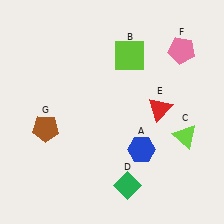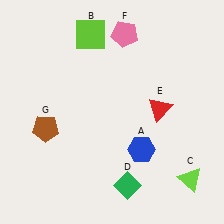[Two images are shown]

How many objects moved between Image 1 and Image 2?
3 objects moved between the two images.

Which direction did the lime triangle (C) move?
The lime triangle (C) moved down.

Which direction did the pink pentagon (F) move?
The pink pentagon (F) moved left.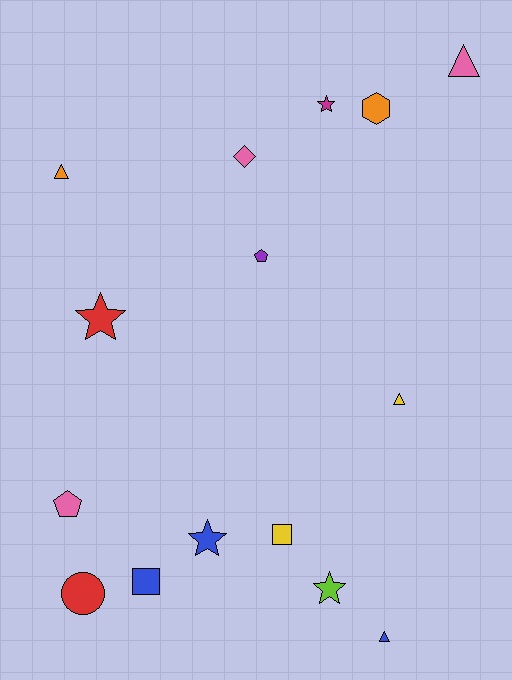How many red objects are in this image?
There are 2 red objects.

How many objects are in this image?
There are 15 objects.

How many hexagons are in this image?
There is 1 hexagon.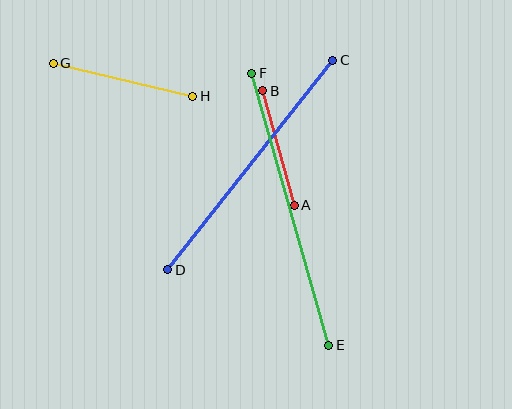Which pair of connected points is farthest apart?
Points E and F are farthest apart.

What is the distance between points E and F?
The distance is approximately 283 pixels.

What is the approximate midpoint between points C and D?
The midpoint is at approximately (250, 165) pixels.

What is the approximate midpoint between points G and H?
The midpoint is at approximately (123, 80) pixels.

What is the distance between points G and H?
The distance is approximately 143 pixels.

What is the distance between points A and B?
The distance is approximately 119 pixels.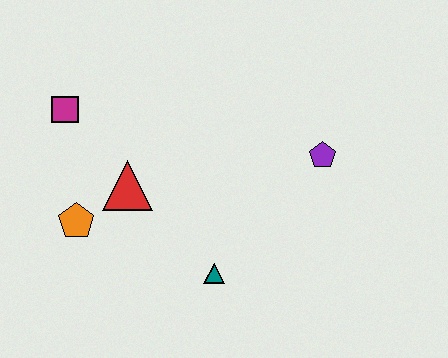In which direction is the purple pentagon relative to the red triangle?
The purple pentagon is to the right of the red triangle.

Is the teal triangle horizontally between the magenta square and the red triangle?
No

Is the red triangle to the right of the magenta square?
Yes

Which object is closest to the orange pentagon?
The red triangle is closest to the orange pentagon.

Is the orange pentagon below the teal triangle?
No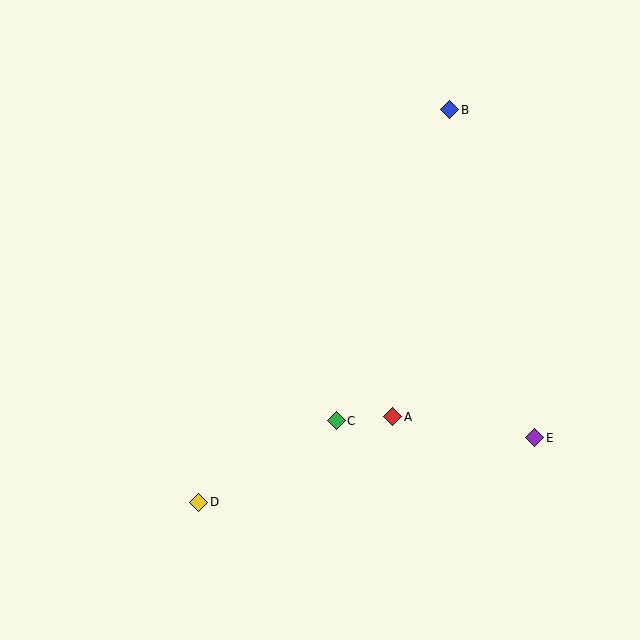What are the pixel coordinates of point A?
Point A is at (393, 417).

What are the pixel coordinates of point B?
Point B is at (450, 110).